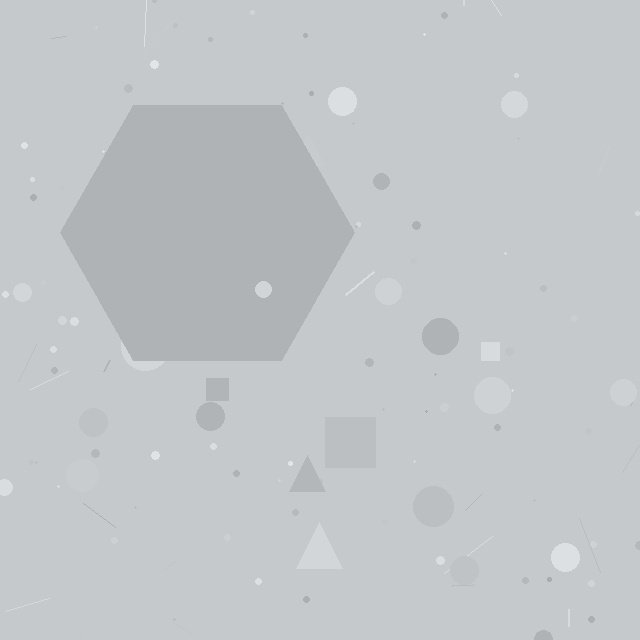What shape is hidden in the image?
A hexagon is hidden in the image.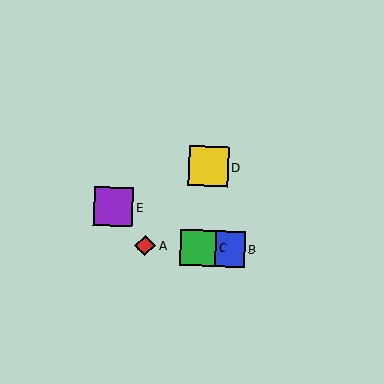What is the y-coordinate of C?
Object C is at y≈248.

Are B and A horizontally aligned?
Yes, both are at y≈249.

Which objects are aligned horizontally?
Objects A, B, C are aligned horizontally.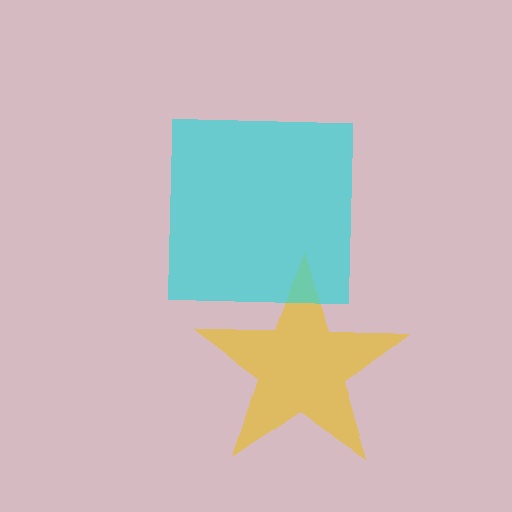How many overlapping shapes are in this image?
There are 2 overlapping shapes in the image.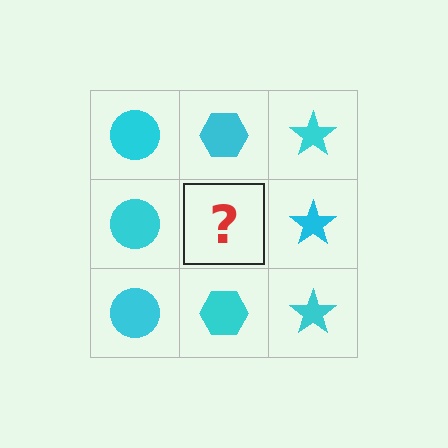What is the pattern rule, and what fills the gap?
The rule is that each column has a consistent shape. The gap should be filled with a cyan hexagon.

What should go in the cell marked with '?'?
The missing cell should contain a cyan hexagon.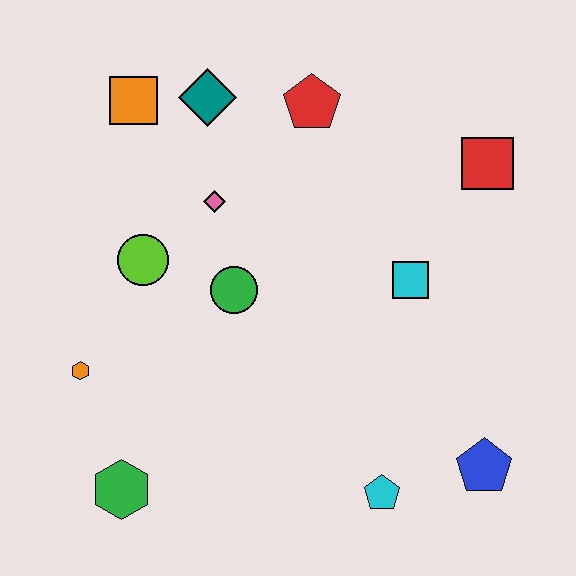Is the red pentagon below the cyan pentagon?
No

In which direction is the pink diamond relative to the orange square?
The pink diamond is below the orange square.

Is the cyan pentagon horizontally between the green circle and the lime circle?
No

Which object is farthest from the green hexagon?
The red square is farthest from the green hexagon.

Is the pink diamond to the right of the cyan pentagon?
No